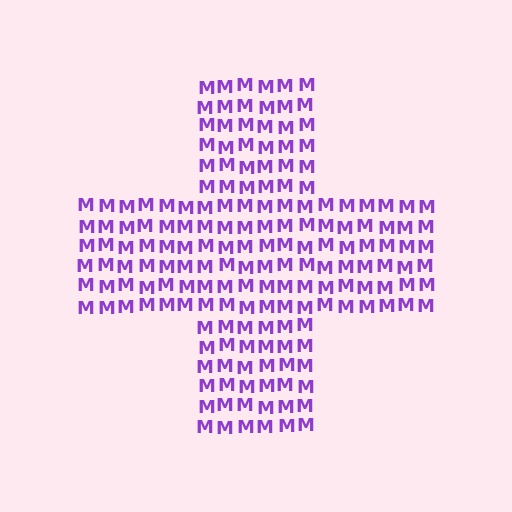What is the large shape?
The large shape is a cross.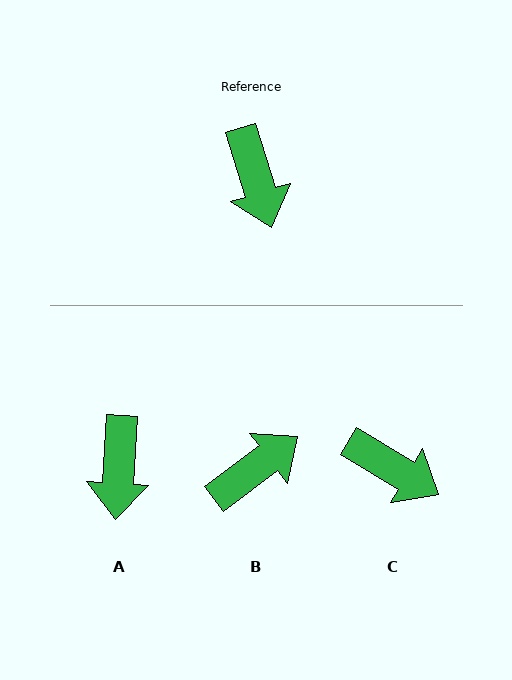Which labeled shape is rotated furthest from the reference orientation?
B, about 110 degrees away.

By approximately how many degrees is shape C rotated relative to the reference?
Approximately 42 degrees counter-clockwise.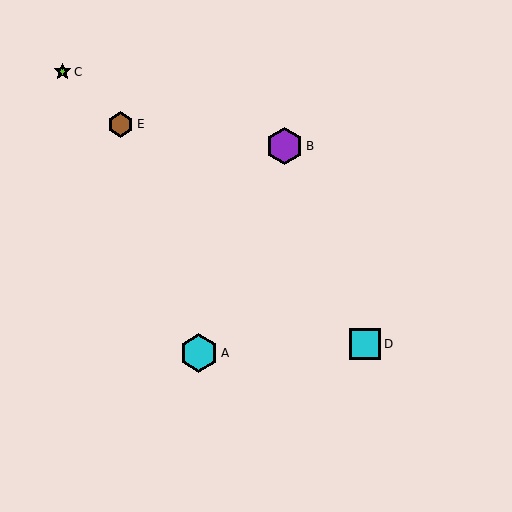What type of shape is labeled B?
Shape B is a purple hexagon.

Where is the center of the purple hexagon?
The center of the purple hexagon is at (284, 146).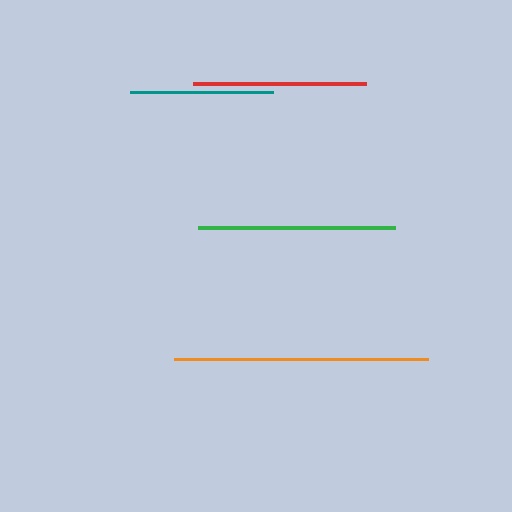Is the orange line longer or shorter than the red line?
The orange line is longer than the red line.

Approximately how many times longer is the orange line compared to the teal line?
The orange line is approximately 1.8 times the length of the teal line.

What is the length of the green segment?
The green segment is approximately 197 pixels long.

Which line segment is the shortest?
The teal line is the shortest at approximately 143 pixels.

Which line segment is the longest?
The orange line is the longest at approximately 254 pixels.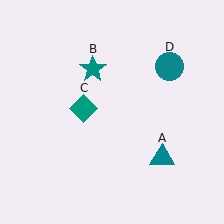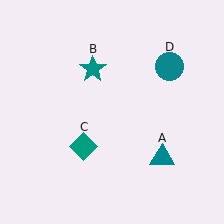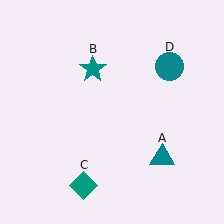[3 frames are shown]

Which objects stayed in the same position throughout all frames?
Teal triangle (object A) and teal star (object B) and teal circle (object D) remained stationary.